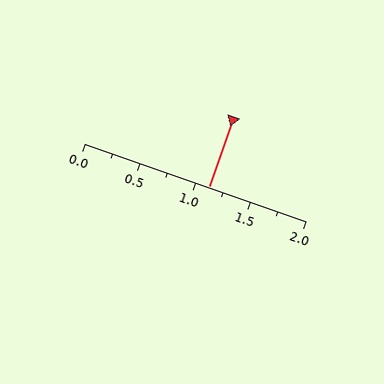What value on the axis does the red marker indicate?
The marker indicates approximately 1.12.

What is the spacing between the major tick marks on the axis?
The major ticks are spaced 0.5 apart.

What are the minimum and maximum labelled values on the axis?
The axis runs from 0.0 to 2.0.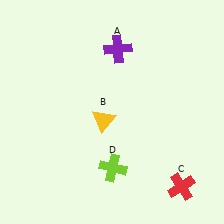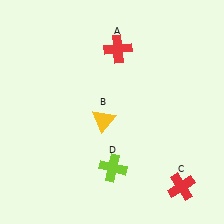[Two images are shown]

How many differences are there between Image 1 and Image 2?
There is 1 difference between the two images.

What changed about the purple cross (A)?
In Image 1, A is purple. In Image 2, it changed to red.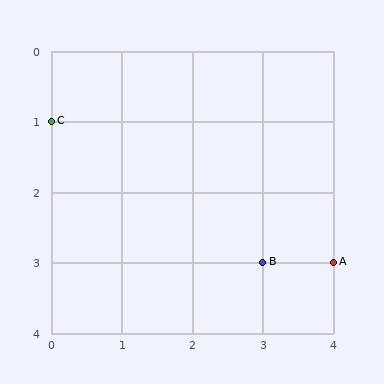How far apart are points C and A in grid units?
Points C and A are 4 columns and 2 rows apart (about 4.5 grid units diagonally).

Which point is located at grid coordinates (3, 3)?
Point B is at (3, 3).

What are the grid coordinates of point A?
Point A is at grid coordinates (4, 3).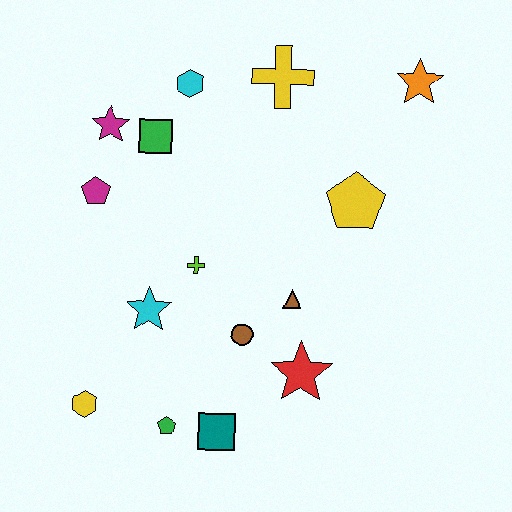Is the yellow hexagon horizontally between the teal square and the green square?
No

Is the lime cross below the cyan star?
No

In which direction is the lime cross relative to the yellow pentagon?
The lime cross is to the left of the yellow pentagon.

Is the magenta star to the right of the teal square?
No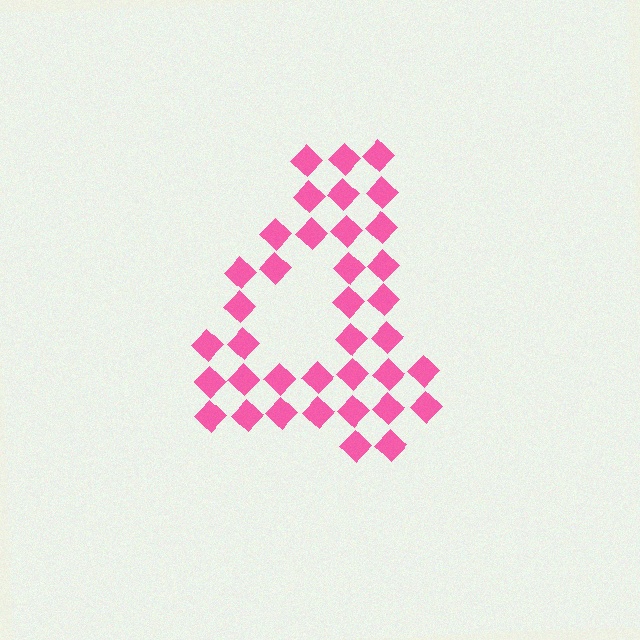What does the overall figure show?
The overall figure shows the digit 4.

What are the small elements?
The small elements are diamonds.